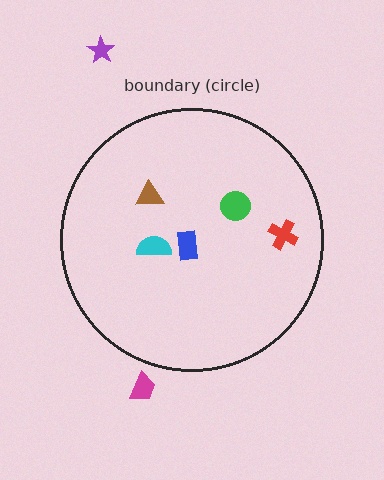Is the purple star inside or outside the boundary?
Outside.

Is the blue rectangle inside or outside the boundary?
Inside.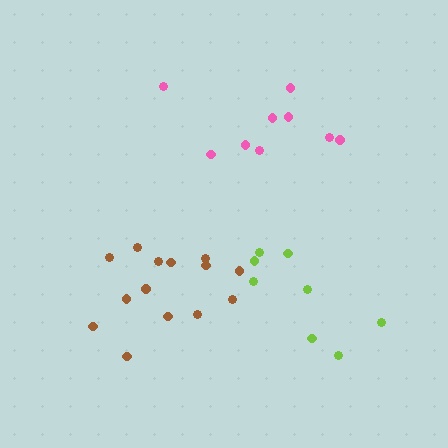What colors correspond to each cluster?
The clusters are colored: pink, lime, brown.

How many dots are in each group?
Group 1: 9 dots, Group 2: 8 dots, Group 3: 14 dots (31 total).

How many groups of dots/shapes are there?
There are 3 groups.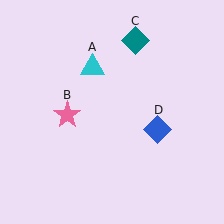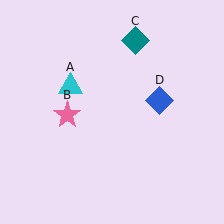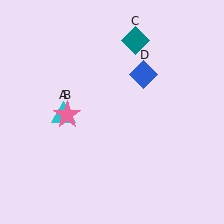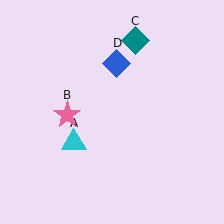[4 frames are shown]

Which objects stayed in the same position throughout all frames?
Pink star (object B) and teal diamond (object C) remained stationary.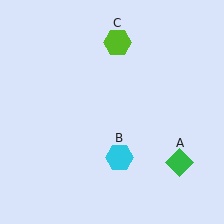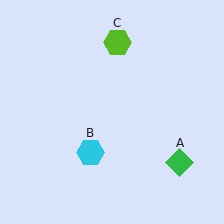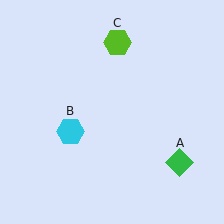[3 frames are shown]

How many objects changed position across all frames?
1 object changed position: cyan hexagon (object B).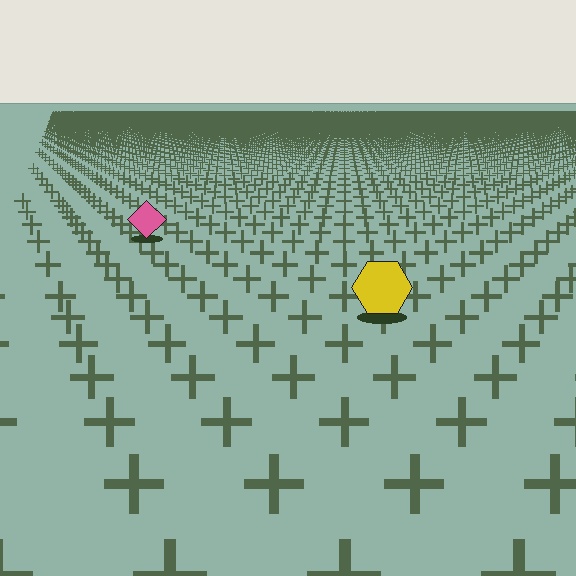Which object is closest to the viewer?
The yellow hexagon is closest. The texture marks near it are larger and more spread out.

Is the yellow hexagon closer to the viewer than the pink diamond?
Yes. The yellow hexagon is closer — you can tell from the texture gradient: the ground texture is coarser near it.